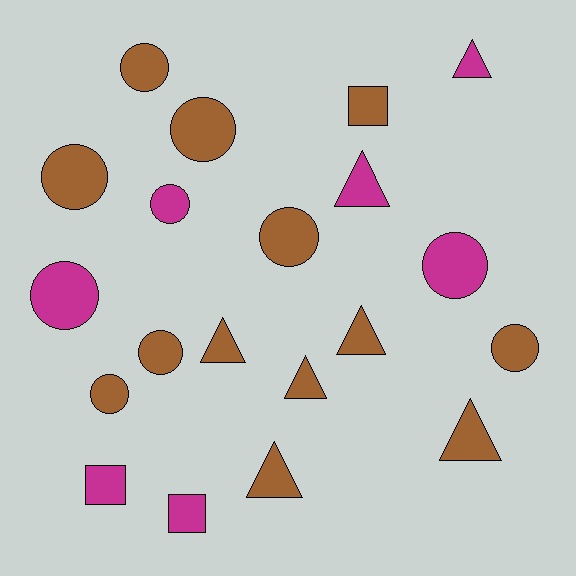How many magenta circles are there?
There are 3 magenta circles.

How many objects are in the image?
There are 20 objects.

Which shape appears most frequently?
Circle, with 10 objects.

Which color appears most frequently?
Brown, with 13 objects.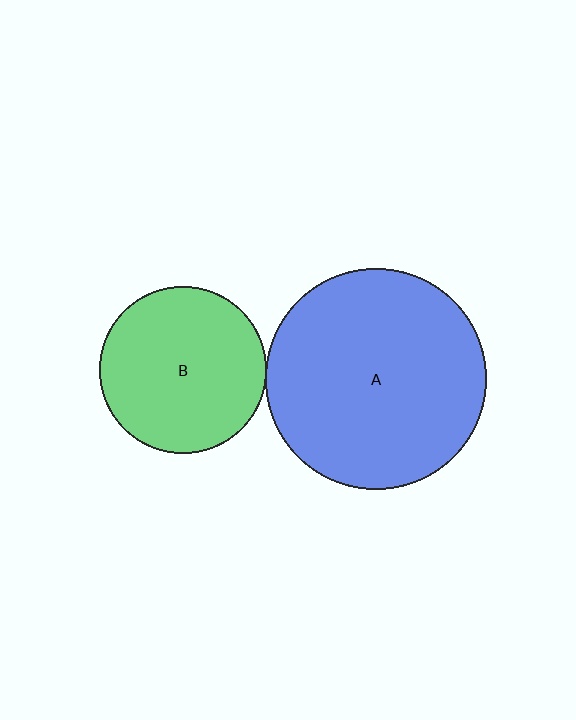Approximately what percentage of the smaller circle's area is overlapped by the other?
Approximately 5%.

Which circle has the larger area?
Circle A (blue).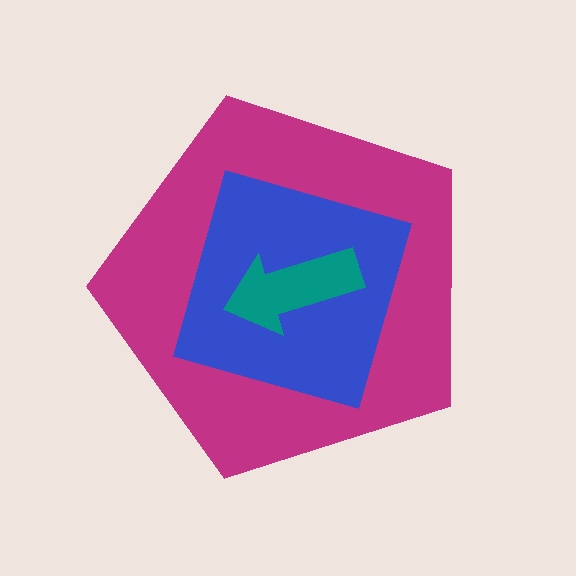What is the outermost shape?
The magenta pentagon.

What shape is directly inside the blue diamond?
The teal arrow.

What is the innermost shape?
The teal arrow.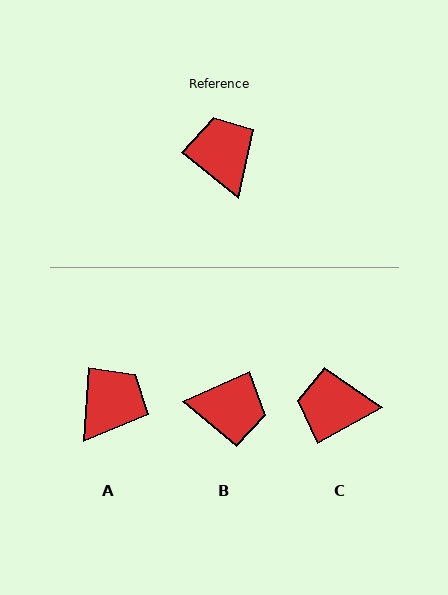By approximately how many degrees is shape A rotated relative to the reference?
Approximately 55 degrees clockwise.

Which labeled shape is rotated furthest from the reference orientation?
B, about 117 degrees away.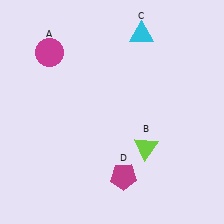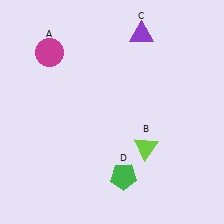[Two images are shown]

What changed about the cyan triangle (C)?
In Image 1, C is cyan. In Image 2, it changed to purple.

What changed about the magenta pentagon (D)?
In Image 1, D is magenta. In Image 2, it changed to green.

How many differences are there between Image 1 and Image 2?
There are 2 differences between the two images.